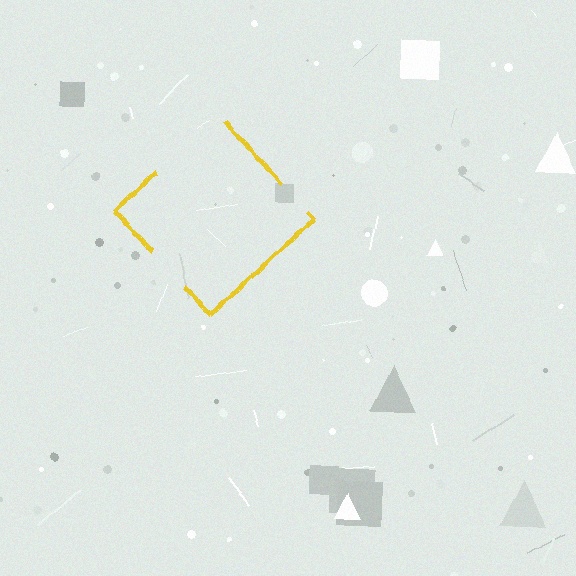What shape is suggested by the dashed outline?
The dashed outline suggests a diamond.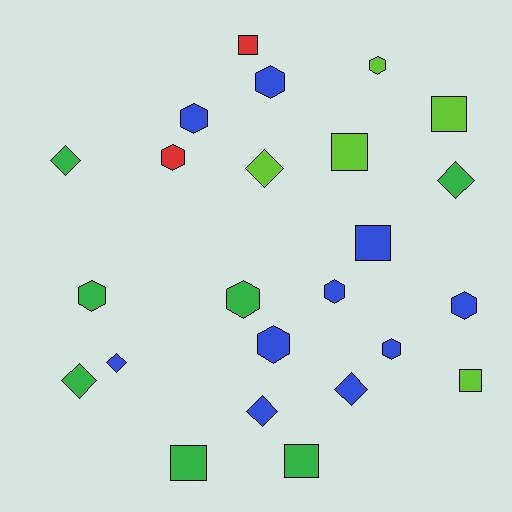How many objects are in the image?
There are 24 objects.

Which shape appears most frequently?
Hexagon, with 10 objects.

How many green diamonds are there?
There are 3 green diamonds.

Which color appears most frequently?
Blue, with 10 objects.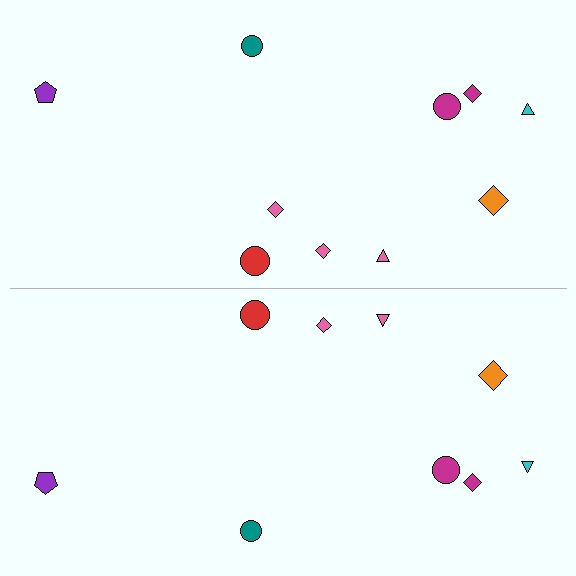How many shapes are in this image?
There are 19 shapes in this image.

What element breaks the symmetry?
A pink diamond is missing from the bottom side.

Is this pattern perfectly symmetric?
No, the pattern is not perfectly symmetric. A pink diamond is missing from the bottom side.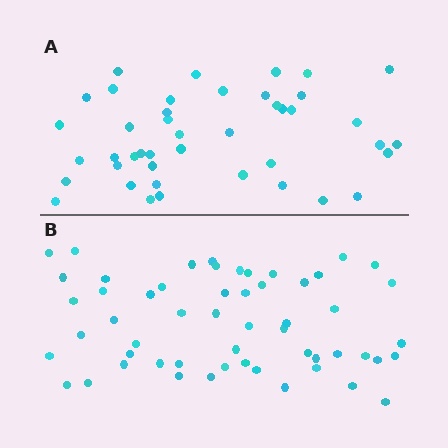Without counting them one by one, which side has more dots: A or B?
Region B (the bottom region) has more dots.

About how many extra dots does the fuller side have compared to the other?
Region B has roughly 12 or so more dots than region A.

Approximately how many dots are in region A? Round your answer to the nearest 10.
About 40 dots. (The exact count is 43, which rounds to 40.)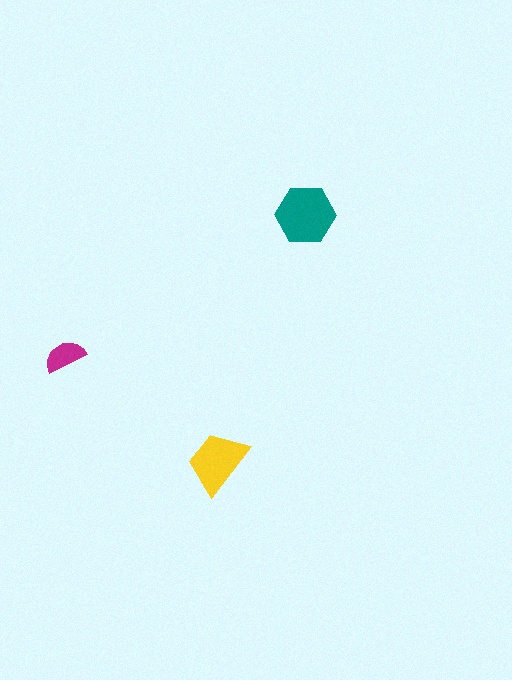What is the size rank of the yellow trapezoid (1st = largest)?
2nd.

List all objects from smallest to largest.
The magenta semicircle, the yellow trapezoid, the teal hexagon.